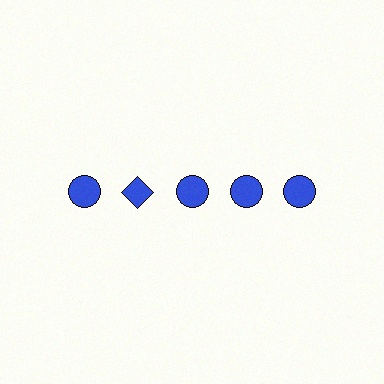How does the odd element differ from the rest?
It has a different shape: diamond instead of circle.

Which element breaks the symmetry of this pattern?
The blue diamond in the top row, second from left column breaks the symmetry. All other shapes are blue circles.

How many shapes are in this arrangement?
There are 5 shapes arranged in a grid pattern.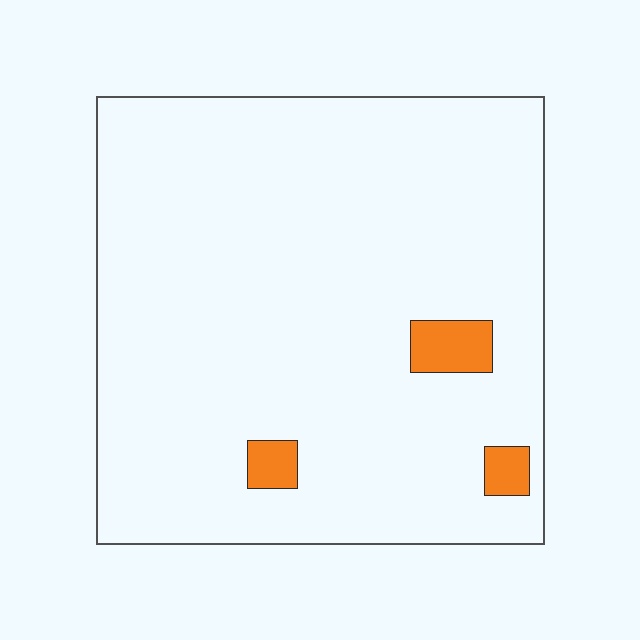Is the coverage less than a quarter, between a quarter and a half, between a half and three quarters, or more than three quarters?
Less than a quarter.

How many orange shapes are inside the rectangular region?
3.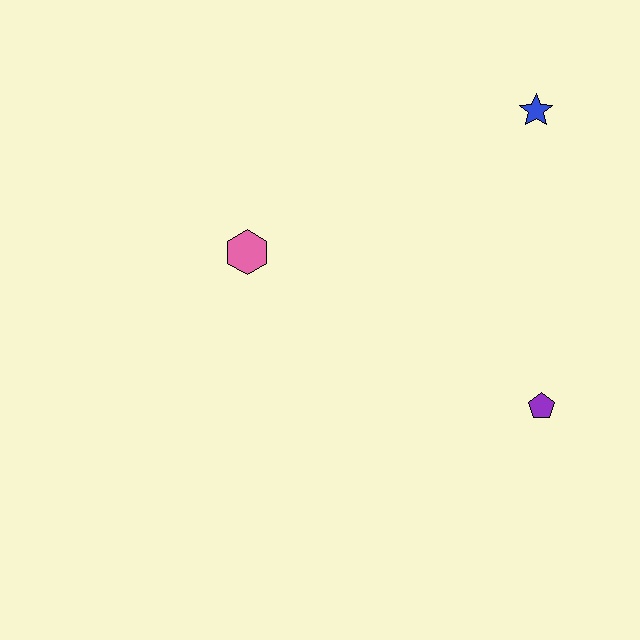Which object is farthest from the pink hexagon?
The purple pentagon is farthest from the pink hexagon.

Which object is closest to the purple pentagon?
The blue star is closest to the purple pentagon.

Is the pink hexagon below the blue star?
Yes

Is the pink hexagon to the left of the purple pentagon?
Yes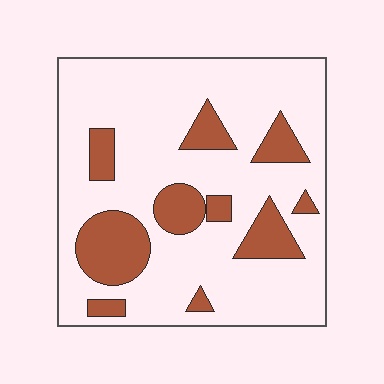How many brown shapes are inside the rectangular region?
10.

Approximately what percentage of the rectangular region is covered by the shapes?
Approximately 20%.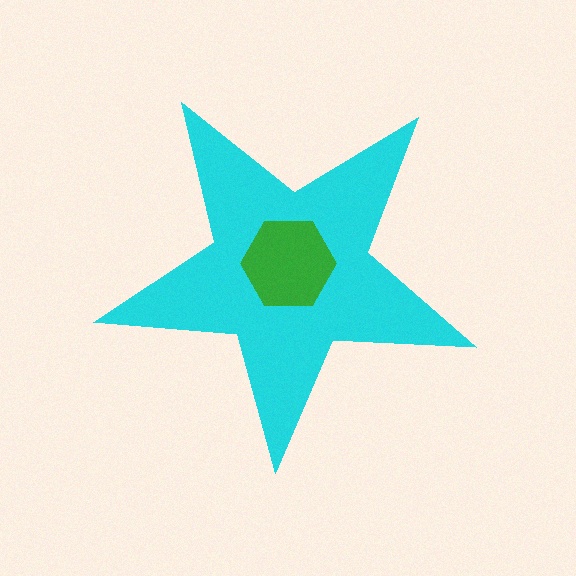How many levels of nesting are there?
2.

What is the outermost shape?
The cyan star.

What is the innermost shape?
The green hexagon.